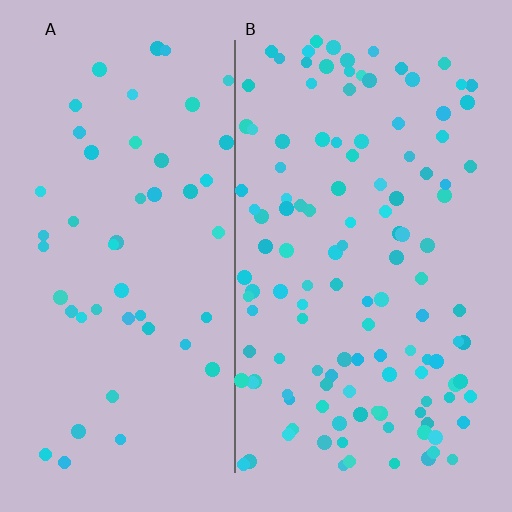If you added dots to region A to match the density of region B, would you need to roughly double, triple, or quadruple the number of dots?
Approximately triple.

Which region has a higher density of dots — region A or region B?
B (the right).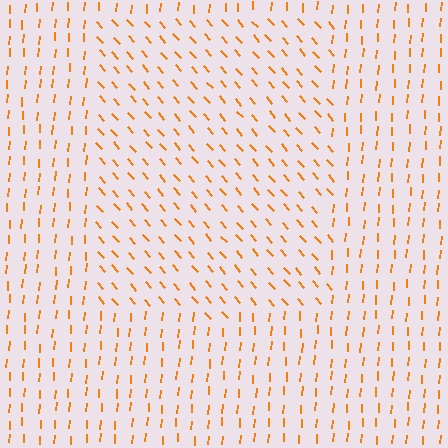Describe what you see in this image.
The image is filled with small orange line segments. A rectangle region in the image has lines oriented differently from the surrounding lines, creating a visible texture boundary.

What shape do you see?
I see a rectangle.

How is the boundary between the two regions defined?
The boundary is defined purely by a change in line orientation (approximately 45 degrees difference). All lines are the same color and thickness.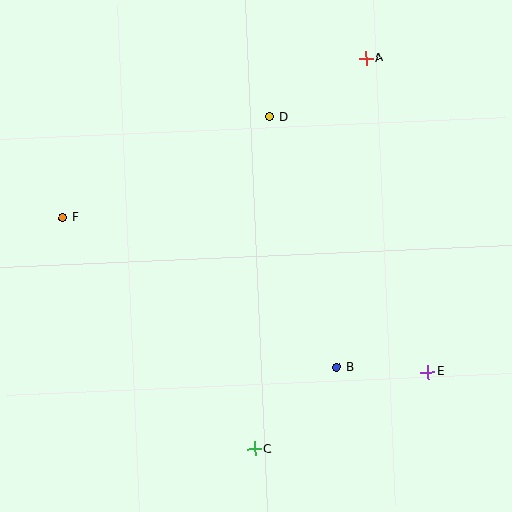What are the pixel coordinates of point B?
Point B is at (337, 367).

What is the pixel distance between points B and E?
The distance between B and E is 91 pixels.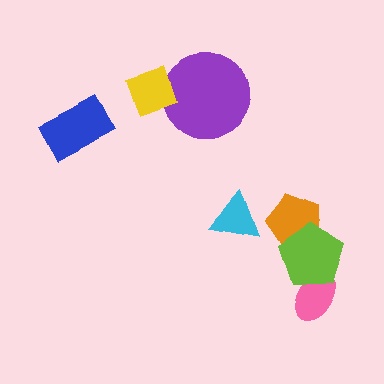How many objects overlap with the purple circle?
1 object overlaps with the purple circle.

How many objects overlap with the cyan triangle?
0 objects overlap with the cyan triangle.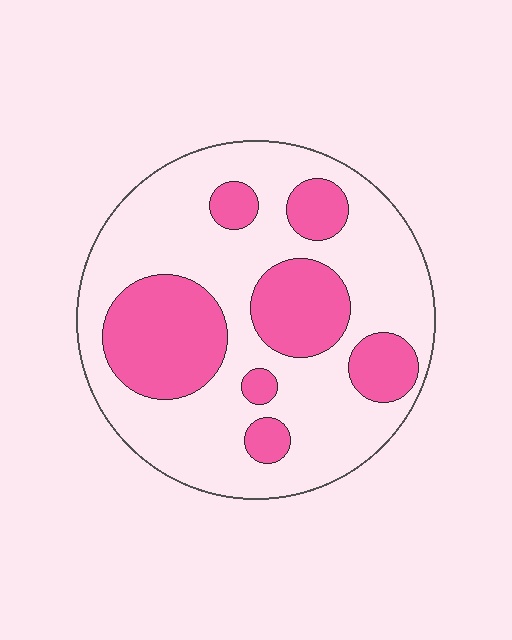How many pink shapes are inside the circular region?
7.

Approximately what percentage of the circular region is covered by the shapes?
Approximately 30%.